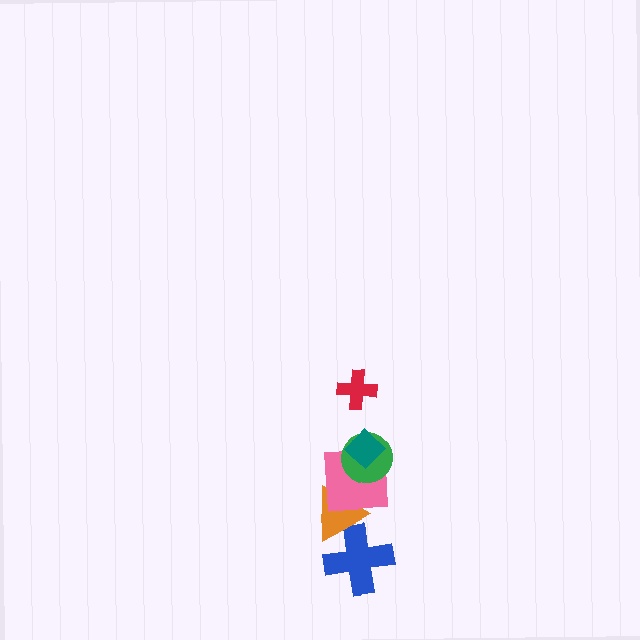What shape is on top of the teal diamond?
The red cross is on top of the teal diamond.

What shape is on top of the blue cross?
The orange triangle is on top of the blue cross.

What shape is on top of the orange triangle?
The pink square is on top of the orange triangle.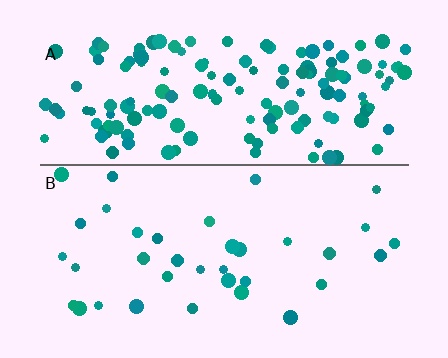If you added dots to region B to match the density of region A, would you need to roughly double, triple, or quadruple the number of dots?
Approximately quadruple.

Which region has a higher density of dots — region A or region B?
A (the top).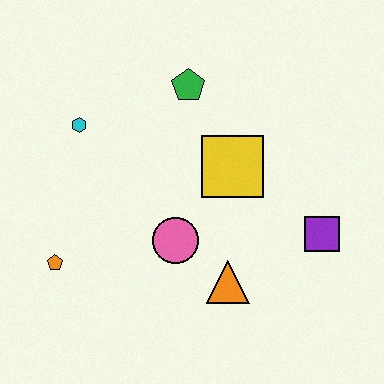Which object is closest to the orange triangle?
The pink circle is closest to the orange triangle.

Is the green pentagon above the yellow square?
Yes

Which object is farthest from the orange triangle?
The cyan hexagon is farthest from the orange triangle.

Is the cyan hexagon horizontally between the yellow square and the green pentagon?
No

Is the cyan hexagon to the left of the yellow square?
Yes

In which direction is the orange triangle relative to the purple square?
The orange triangle is to the left of the purple square.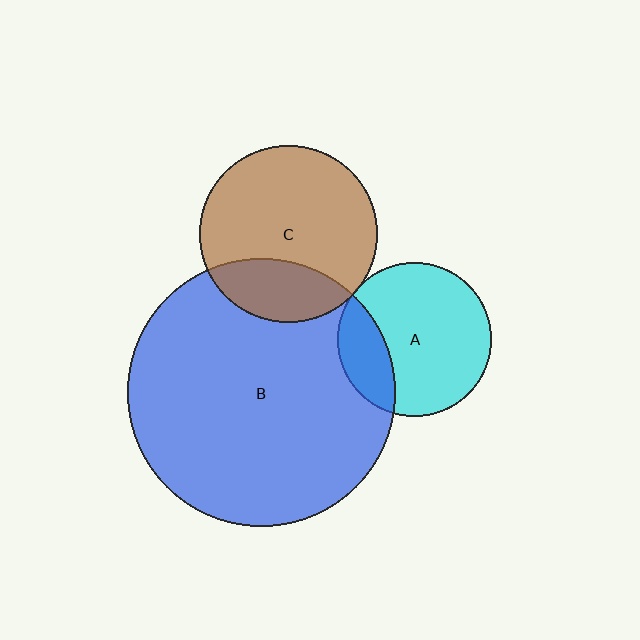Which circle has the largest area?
Circle B (blue).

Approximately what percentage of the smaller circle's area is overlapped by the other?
Approximately 25%.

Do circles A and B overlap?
Yes.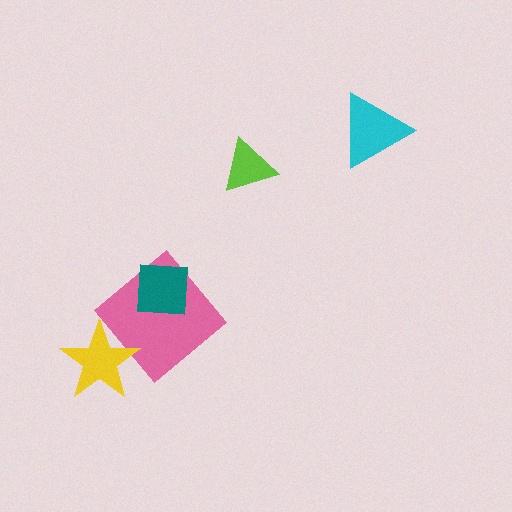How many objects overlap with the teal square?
1 object overlaps with the teal square.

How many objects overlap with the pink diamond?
2 objects overlap with the pink diamond.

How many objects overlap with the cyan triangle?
0 objects overlap with the cyan triangle.